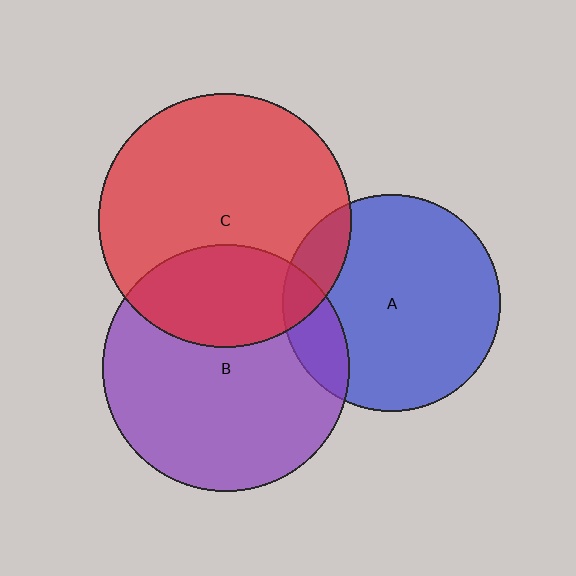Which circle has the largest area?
Circle C (red).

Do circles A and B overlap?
Yes.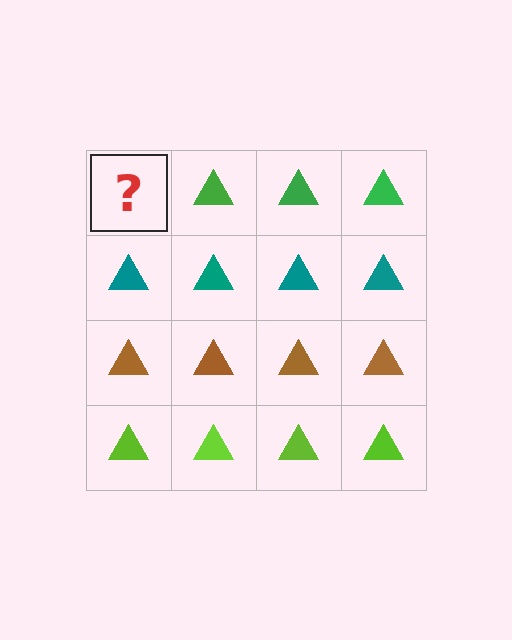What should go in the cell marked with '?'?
The missing cell should contain a green triangle.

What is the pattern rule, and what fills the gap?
The rule is that each row has a consistent color. The gap should be filled with a green triangle.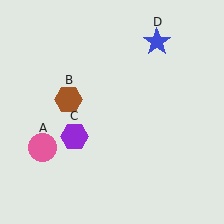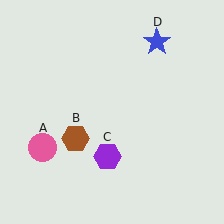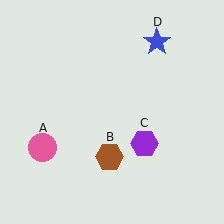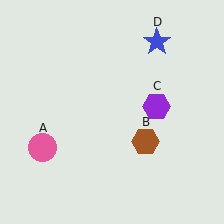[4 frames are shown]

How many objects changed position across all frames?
2 objects changed position: brown hexagon (object B), purple hexagon (object C).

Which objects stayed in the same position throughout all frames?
Pink circle (object A) and blue star (object D) remained stationary.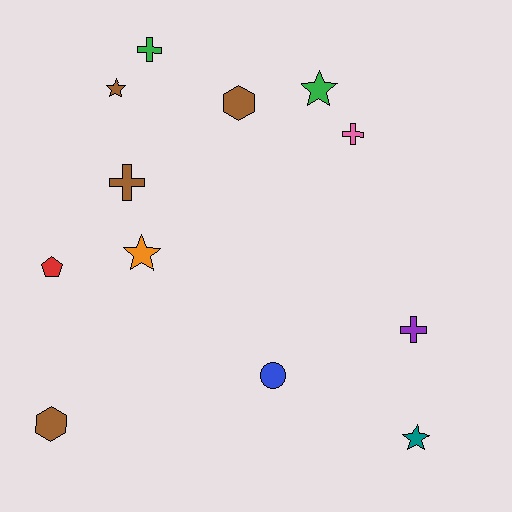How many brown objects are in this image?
There are 4 brown objects.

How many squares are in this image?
There are no squares.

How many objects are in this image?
There are 12 objects.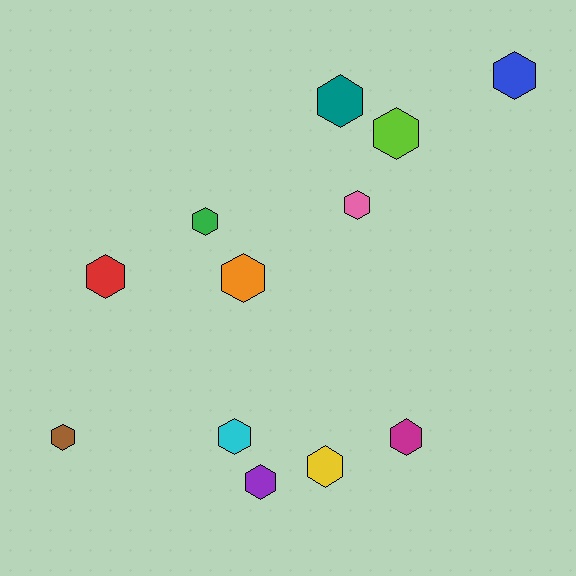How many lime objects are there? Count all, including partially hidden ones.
There is 1 lime object.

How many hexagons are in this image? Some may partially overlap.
There are 12 hexagons.